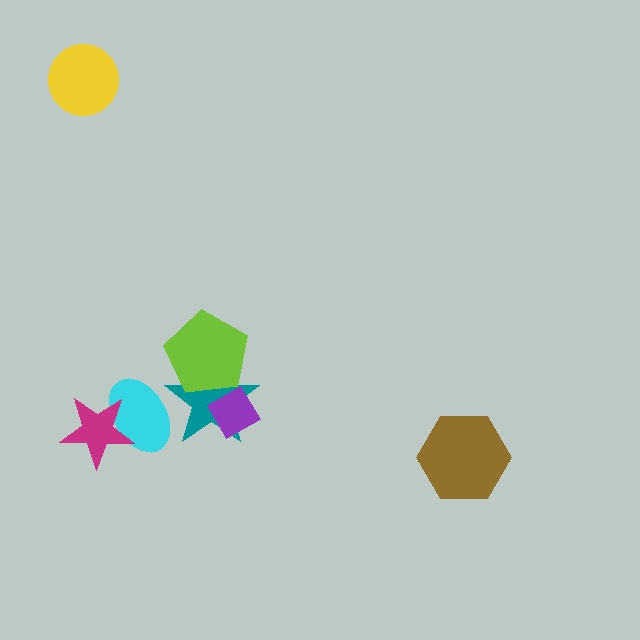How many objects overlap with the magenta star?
1 object overlaps with the magenta star.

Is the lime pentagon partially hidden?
No, no other shape covers it.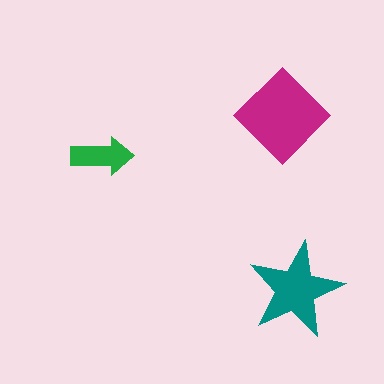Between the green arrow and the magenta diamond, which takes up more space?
The magenta diamond.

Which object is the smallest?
The green arrow.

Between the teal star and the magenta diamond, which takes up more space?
The magenta diamond.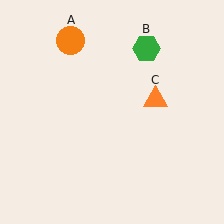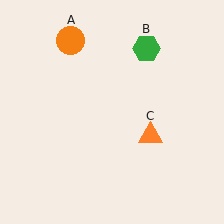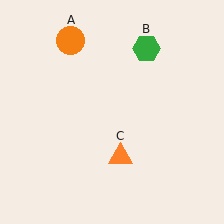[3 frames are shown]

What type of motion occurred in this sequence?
The orange triangle (object C) rotated clockwise around the center of the scene.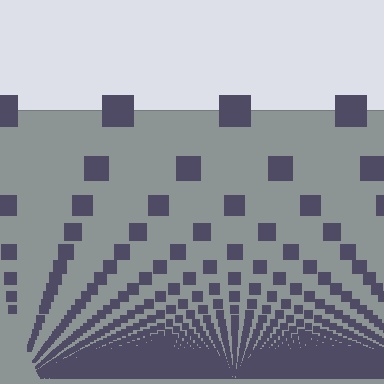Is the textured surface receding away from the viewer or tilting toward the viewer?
The surface appears to tilt toward the viewer. Texture elements get larger and sparser toward the top.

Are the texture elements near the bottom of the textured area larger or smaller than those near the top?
Smaller. The gradient is inverted — elements near the bottom are smaller and denser.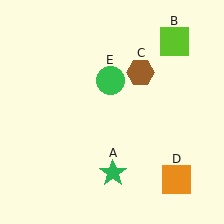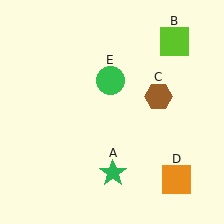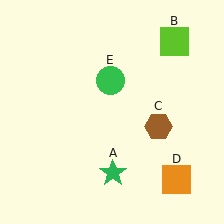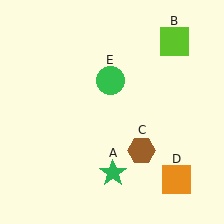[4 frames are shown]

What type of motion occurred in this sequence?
The brown hexagon (object C) rotated clockwise around the center of the scene.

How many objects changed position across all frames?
1 object changed position: brown hexagon (object C).